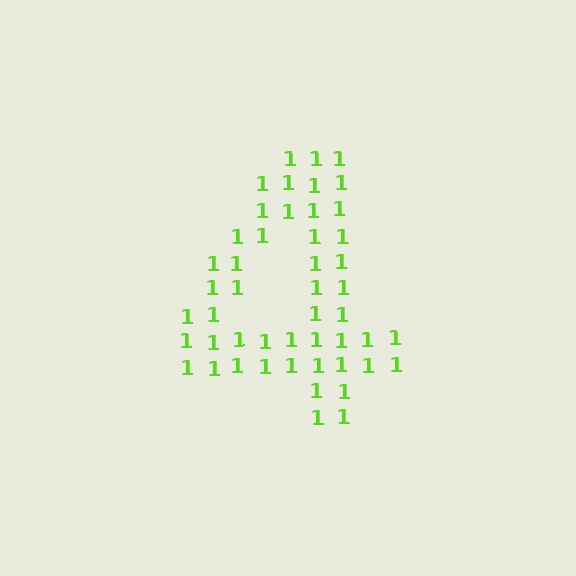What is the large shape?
The large shape is the digit 4.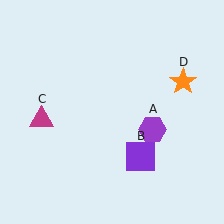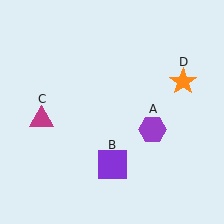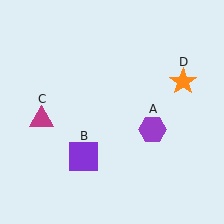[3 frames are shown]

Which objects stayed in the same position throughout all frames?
Purple hexagon (object A) and magenta triangle (object C) and orange star (object D) remained stationary.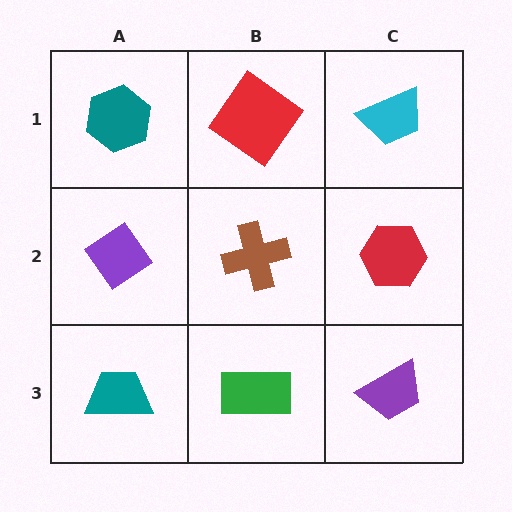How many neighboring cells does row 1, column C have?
2.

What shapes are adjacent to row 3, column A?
A purple diamond (row 2, column A), a green rectangle (row 3, column B).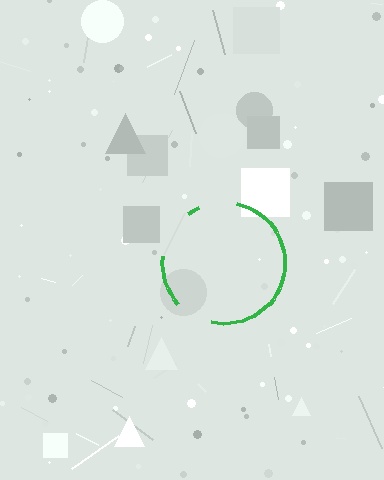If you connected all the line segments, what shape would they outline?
They would outline a circle.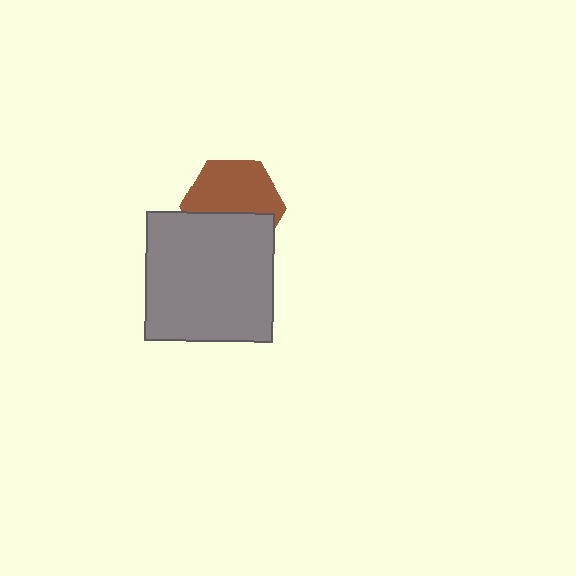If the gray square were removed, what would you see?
You would see the complete brown hexagon.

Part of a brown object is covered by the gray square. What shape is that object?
It is a hexagon.